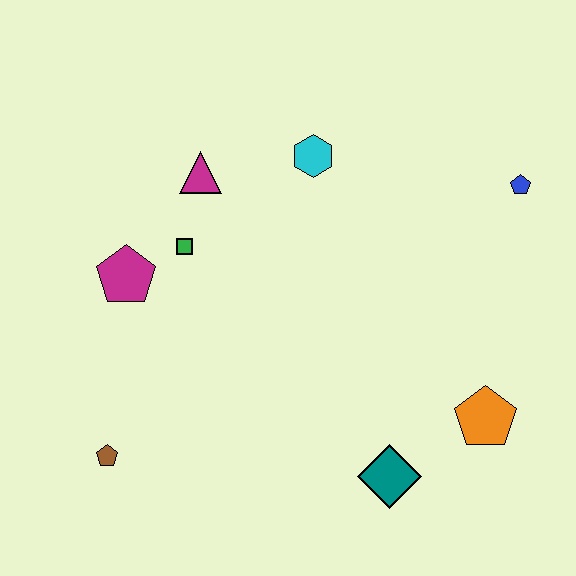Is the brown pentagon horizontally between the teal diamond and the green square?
No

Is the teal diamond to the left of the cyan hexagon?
No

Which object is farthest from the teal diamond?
The magenta triangle is farthest from the teal diamond.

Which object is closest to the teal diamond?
The orange pentagon is closest to the teal diamond.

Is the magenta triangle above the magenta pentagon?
Yes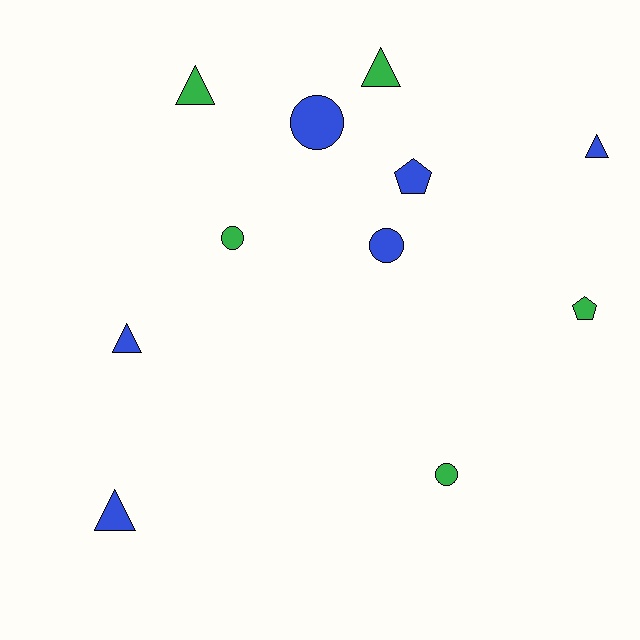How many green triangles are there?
There are 2 green triangles.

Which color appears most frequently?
Blue, with 6 objects.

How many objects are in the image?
There are 11 objects.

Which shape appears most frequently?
Triangle, with 5 objects.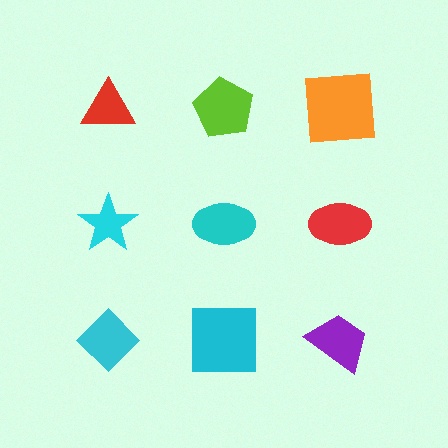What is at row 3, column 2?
A cyan square.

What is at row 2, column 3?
A red ellipse.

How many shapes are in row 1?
3 shapes.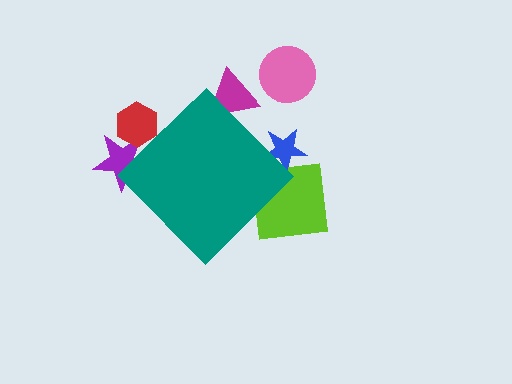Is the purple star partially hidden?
Yes, the purple star is partially hidden behind the teal diamond.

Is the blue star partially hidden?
Yes, the blue star is partially hidden behind the teal diamond.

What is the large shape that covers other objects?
A teal diamond.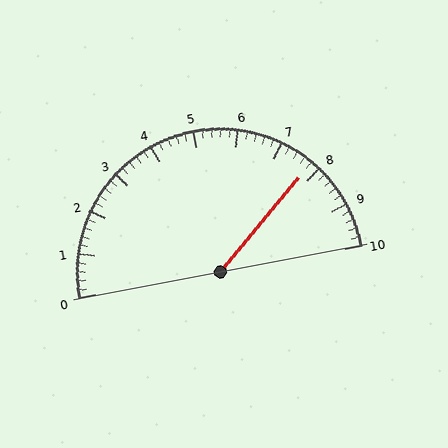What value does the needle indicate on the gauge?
The needle indicates approximately 7.8.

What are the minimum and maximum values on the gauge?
The gauge ranges from 0 to 10.